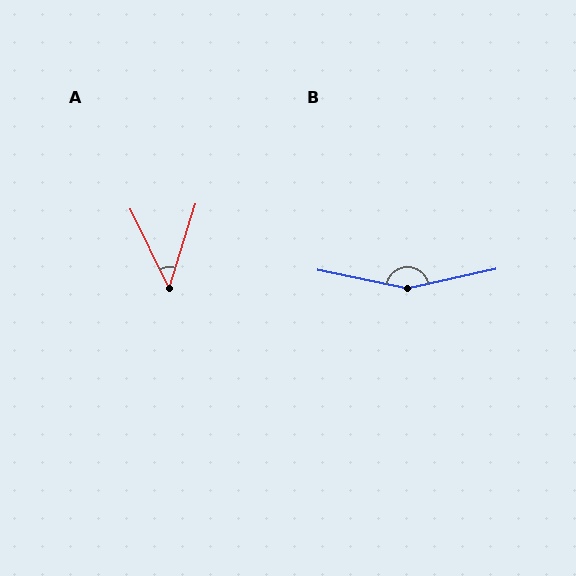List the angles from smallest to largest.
A (43°), B (156°).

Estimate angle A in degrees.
Approximately 43 degrees.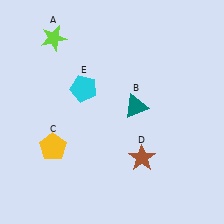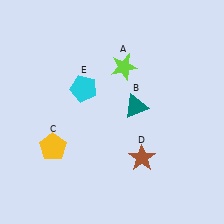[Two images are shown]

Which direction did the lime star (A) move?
The lime star (A) moved right.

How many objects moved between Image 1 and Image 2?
1 object moved between the two images.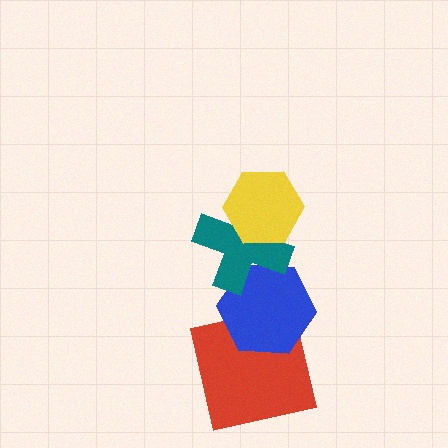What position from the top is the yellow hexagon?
The yellow hexagon is 1st from the top.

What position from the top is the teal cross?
The teal cross is 2nd from the top.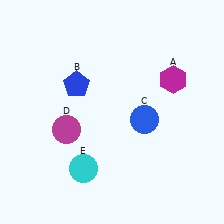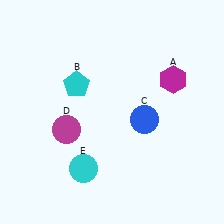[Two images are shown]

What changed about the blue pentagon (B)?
In Image 1, B is blue. In Image 2, it changed to cyan.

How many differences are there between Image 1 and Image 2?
There is 1 difference between the two images.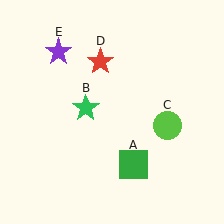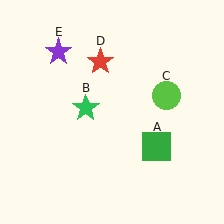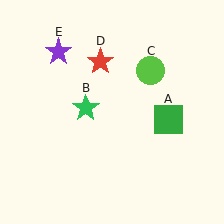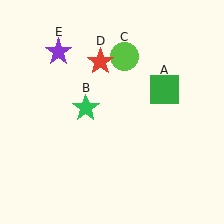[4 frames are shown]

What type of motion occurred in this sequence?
The green square (object A), lime circle (object C) rotated counterclockwise around the center of the scene.